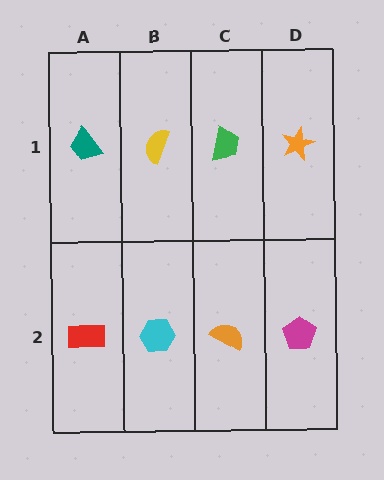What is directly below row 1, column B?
A cyan hexagon.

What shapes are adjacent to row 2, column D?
An orange star (row 1, column D), an orange semicircle (row 2, column C).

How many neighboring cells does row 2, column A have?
2.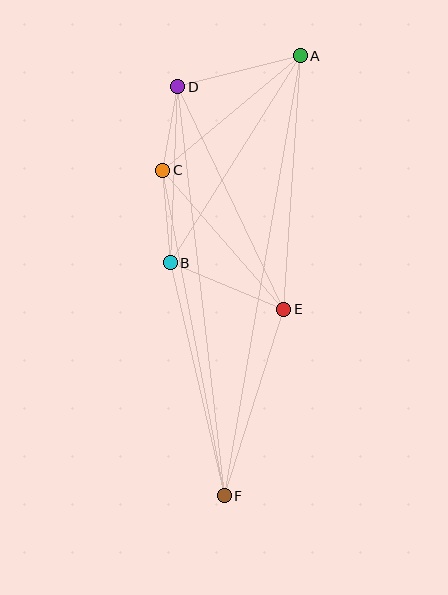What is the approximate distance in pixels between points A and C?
The distance between A and C is approximately 179 pixels.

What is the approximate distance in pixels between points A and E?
The distance between A and E is approximately 254 pixels.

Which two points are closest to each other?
Points C and D are closest to each other.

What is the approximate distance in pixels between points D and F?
The distance between D and F is approximately 411 pixels.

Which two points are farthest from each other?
Points A and F are farthest from each other.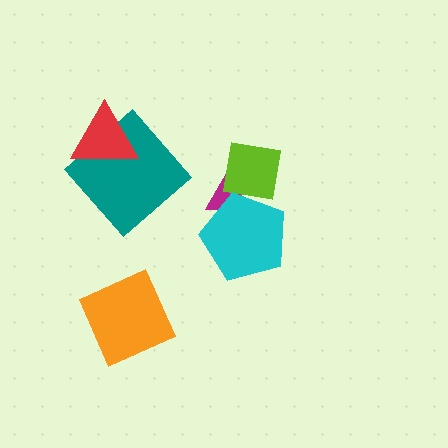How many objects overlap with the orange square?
0 objects overlap with the orange square.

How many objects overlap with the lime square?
2 objects overlap with the lime square.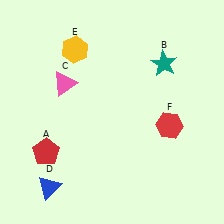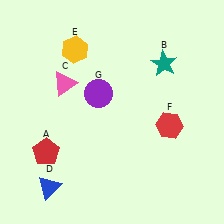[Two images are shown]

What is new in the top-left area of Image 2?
A purple circle (G) was added in the top-left area of Image 2.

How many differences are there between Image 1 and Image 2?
There is 1 difference between the two images.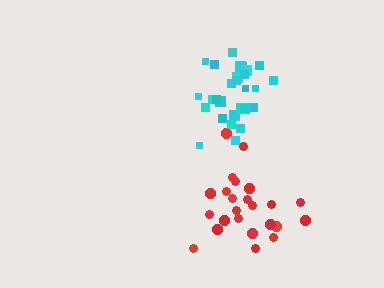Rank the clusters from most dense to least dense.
cyan, red.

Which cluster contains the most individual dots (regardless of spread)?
Cyan (29).